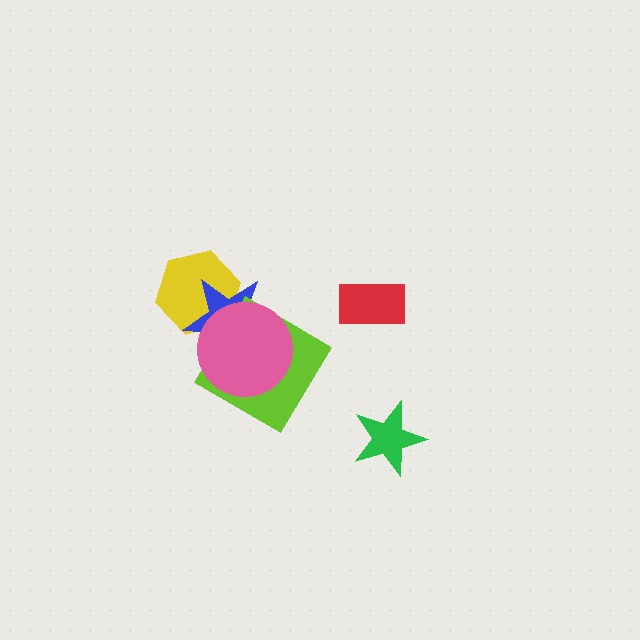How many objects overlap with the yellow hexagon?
2 objects overlap with the yellow hexagon.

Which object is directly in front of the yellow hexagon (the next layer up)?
The blue star is directly in front of the yellow hexagon.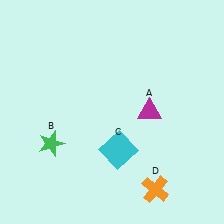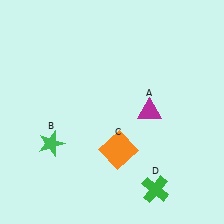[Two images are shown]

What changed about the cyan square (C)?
In Image 1, C is cyan. In Image 2, it changed to orange.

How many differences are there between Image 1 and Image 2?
There are 2 differences between the two images.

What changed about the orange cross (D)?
In Image 1, D is orange. In Image 2, it changed to green.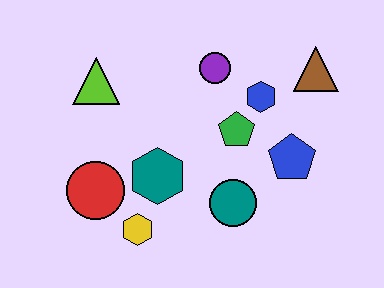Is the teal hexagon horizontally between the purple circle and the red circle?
Yes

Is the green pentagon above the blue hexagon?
No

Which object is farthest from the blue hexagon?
The red circle is farthest from the blue hexagon.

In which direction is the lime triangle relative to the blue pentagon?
The lime triangle is to the left of the blue pentagon.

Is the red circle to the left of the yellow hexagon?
Yes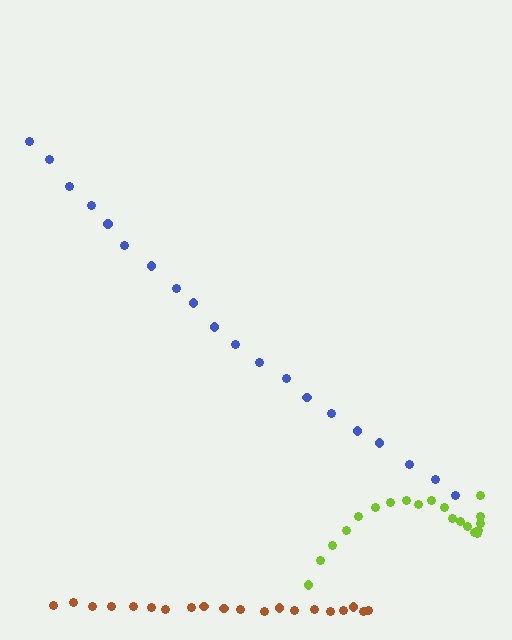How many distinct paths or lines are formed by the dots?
There are 3 distinct paths.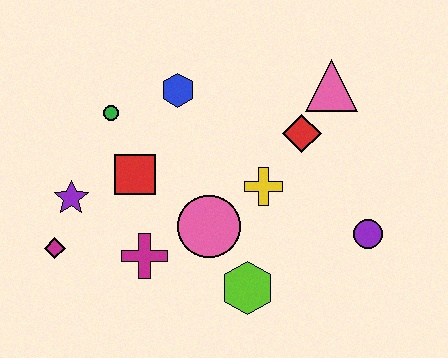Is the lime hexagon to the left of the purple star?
No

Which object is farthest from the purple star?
The purple circle is farthest from the purple star.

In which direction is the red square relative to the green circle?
The red square is below the green circle.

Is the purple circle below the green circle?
Yes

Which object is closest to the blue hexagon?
The green circle is closest to the blue hexagon.